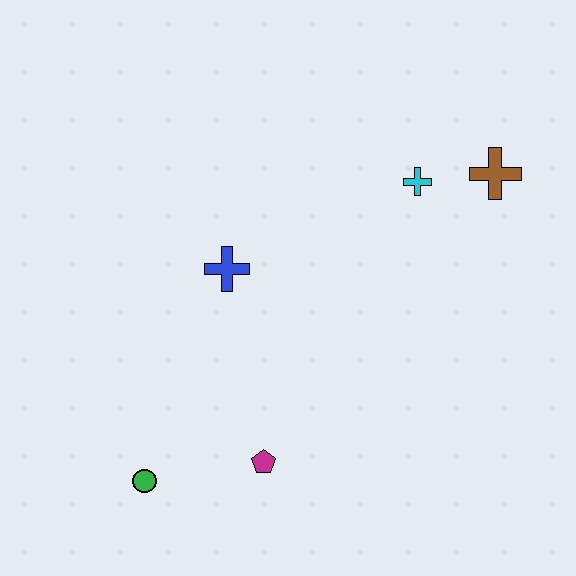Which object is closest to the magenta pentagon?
The green circle is closest to the magenta pentagon.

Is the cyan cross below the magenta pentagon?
No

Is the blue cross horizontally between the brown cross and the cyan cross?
No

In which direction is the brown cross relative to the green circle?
The brown cross is to the right of the green circle.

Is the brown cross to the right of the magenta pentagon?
Yes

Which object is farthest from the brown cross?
The green circle is farthest from the brown cross.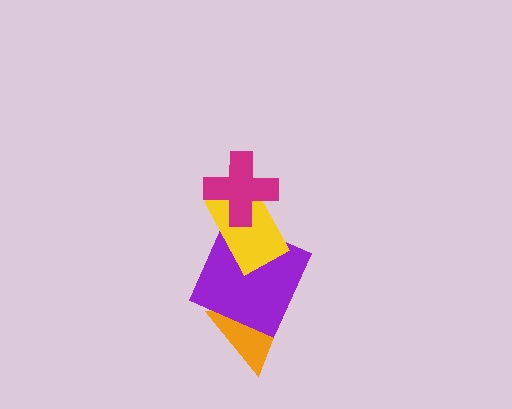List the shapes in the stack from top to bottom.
From top to bottom: the magenta cross, the yellow rectangle, the purple square, the orange triangle.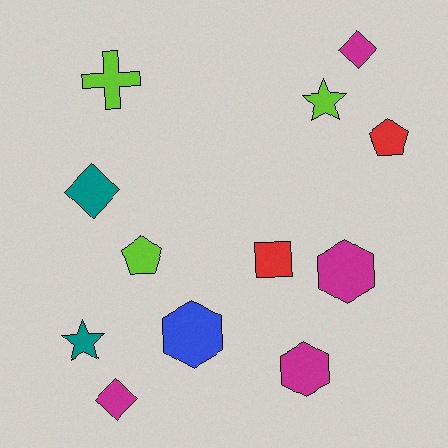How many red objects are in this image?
There are 2 red objects.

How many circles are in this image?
There are no circles.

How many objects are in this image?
There are 12 objects.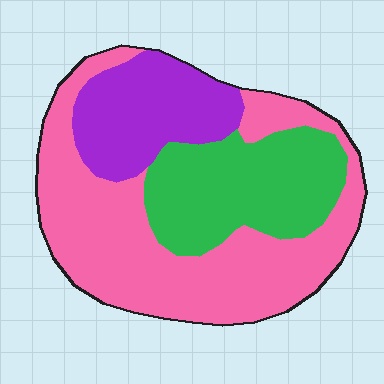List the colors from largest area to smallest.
From largest to smallest: pink, green, purple.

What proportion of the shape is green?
Green covers 28% of the shape.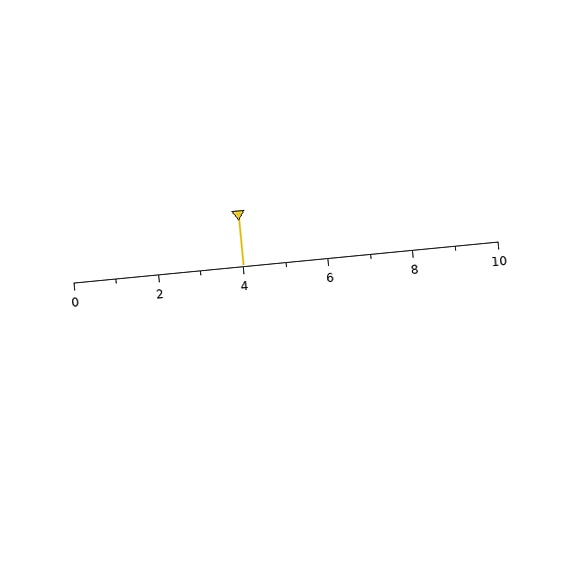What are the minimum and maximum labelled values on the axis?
The axis runs from 0 to 10.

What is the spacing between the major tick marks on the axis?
The major ticks are spaced 2 apart.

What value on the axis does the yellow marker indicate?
The marker indicates approximately 4.